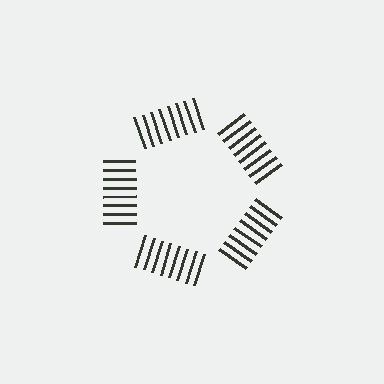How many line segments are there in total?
40 — 8 along each of the 5 edges.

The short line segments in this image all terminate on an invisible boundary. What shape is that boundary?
An illusory pentagon — the line segments terminate on its edges but no continuous stroke is drawn.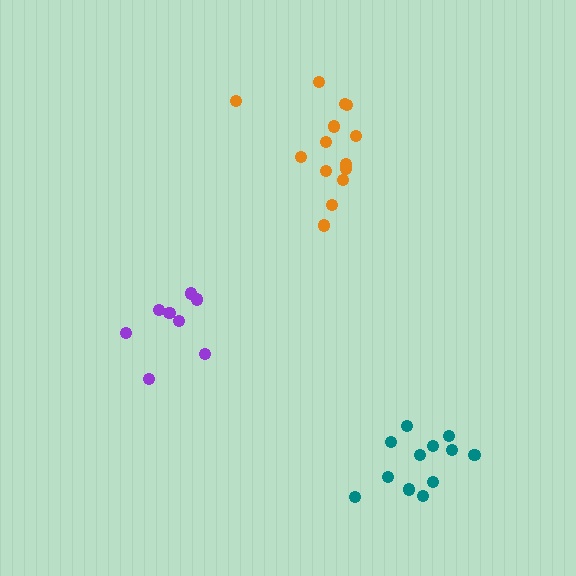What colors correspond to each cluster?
The clusters are colored: orange, purple, teal.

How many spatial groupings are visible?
There are 3 spatial groupings.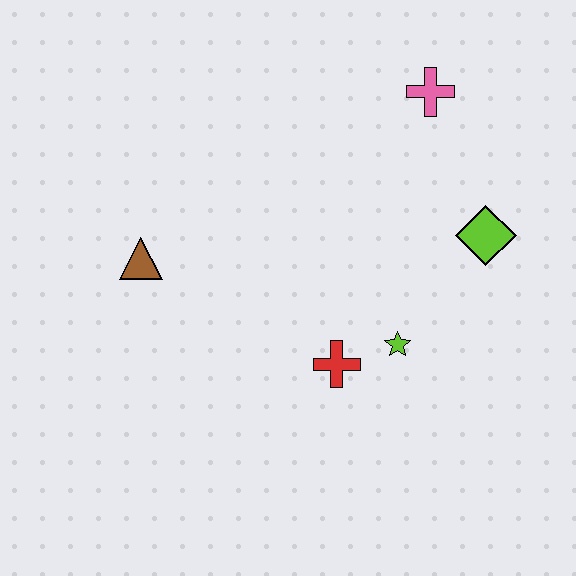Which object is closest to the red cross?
The lime star is closest to the red cross.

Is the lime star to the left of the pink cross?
Yes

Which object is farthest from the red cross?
The pink cross is farthest from the red cross.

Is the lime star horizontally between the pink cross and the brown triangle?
Yes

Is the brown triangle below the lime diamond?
Yes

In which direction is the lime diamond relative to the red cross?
The lime diamond is to the right of the red cross.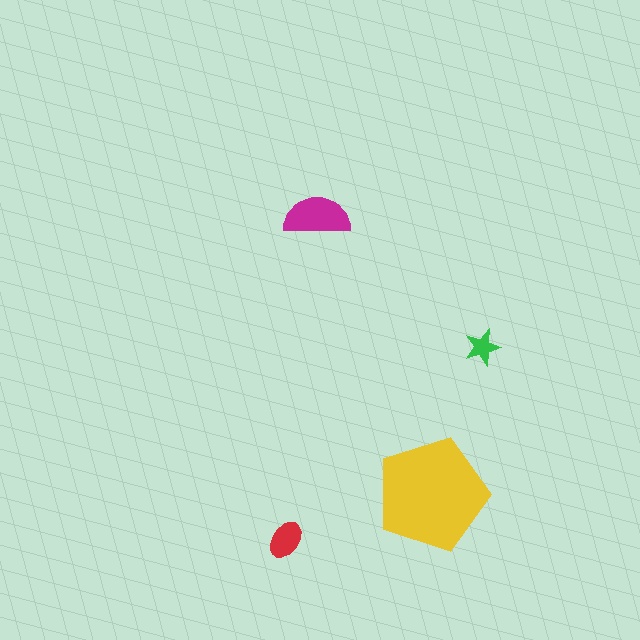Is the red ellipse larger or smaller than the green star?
Larger.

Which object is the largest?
The yellow pentagon.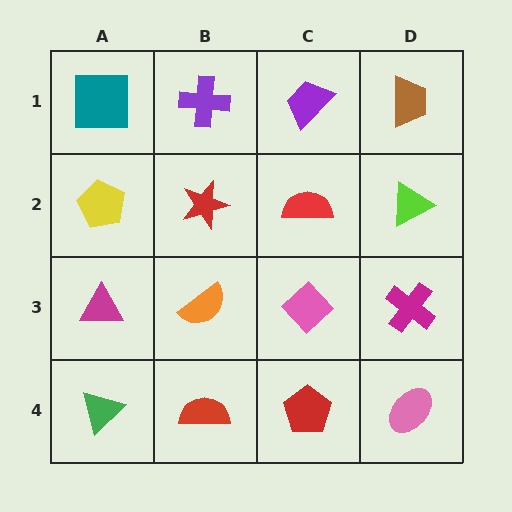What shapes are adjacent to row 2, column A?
A teal square (row 1, column A), a magenta triangle (row 3, column A), a red star (row 2, column B).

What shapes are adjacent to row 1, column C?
A red semicircle (row 2, column C), a purple cross (row 1, column B), a brown trapezoid (row 1, column D).